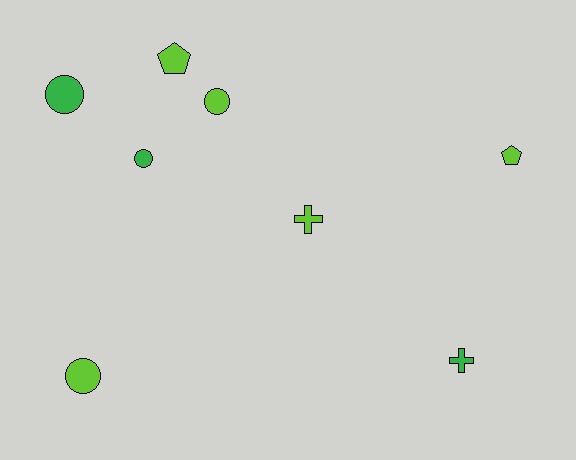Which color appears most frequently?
Lime, with 5 objects.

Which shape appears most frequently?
Circle, with 4 objects.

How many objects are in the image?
There are 8 objects.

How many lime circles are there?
There are 2 lime circles.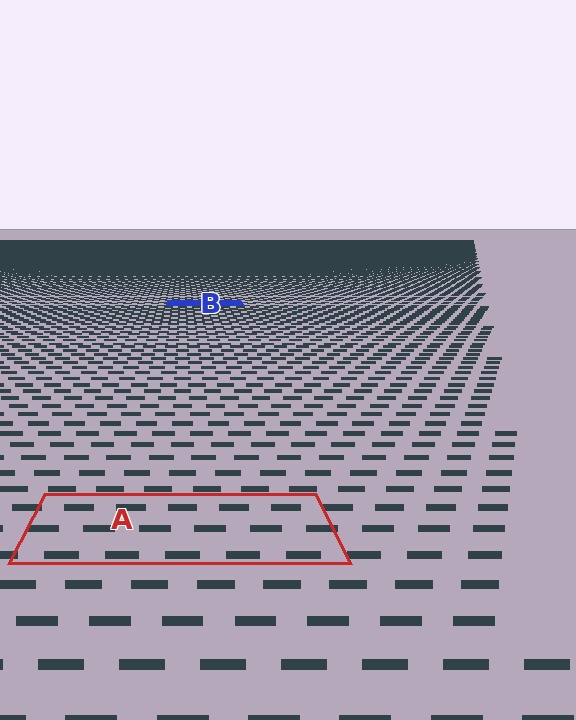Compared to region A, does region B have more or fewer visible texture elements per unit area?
Region B has more texture elements per unit area — they are packed more densely because it is farther away.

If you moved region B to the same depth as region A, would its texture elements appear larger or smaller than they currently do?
They would appear larger. At a closer depth, the same texture elements are projected at a bigger on-screen size.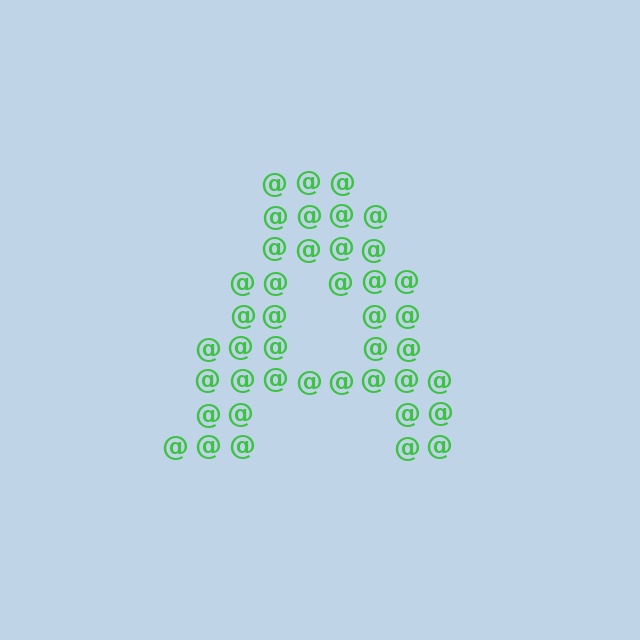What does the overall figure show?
The overall figure shows the letter A.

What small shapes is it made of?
It is made of small at signs.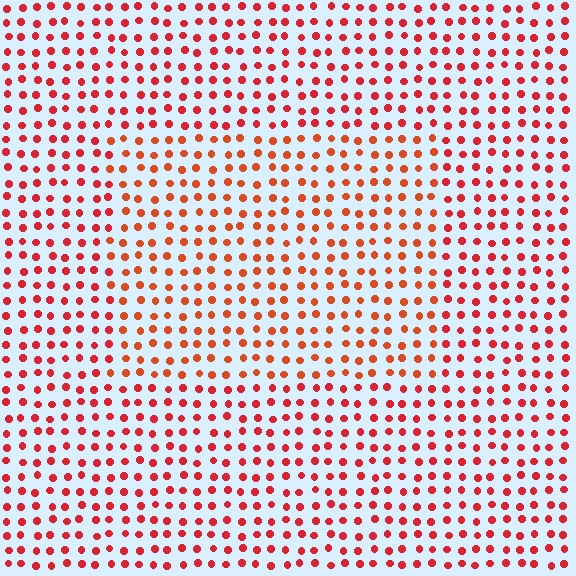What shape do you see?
I see a rectangle.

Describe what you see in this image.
The image is filled with small red elements in a uniform arrangement. A rectangle-shaped region is visible where the elements are tinted to a slightly different hue, forming a subtle color boundary.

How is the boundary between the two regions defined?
The boundary is defined purely by a slight shift in hue (about 19 degrees). Spacing, size, and orientation are identical on both sides.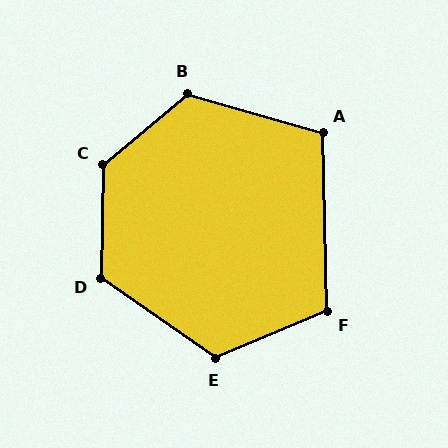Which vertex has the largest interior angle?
C, at approximately 131 degrees.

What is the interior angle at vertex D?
Approximately 124 degrees (obtuse).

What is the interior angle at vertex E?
Approximately 122 degrees (obtuse).